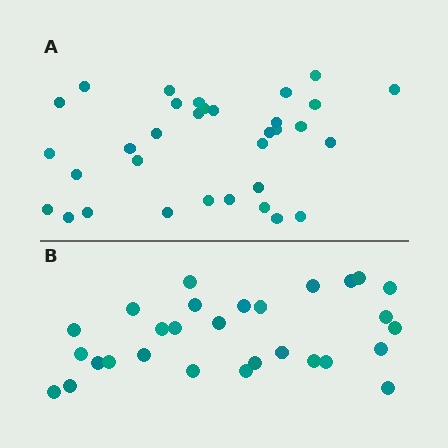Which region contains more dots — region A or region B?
Region A (the top region) has more dots.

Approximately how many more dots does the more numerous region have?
Region A has about 4 more dots than region B.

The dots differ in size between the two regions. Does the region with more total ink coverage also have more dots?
No. Region B has more total ink coverage because its dots are larger, but region A actually contains more individual dots. Total area can be misleading — the number of items is what matters here.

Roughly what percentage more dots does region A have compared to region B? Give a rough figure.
About 15% more.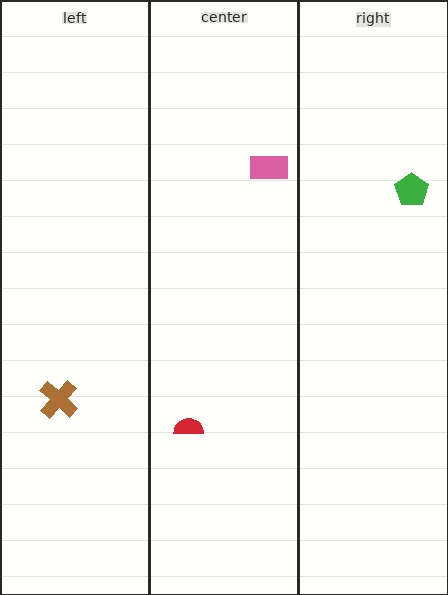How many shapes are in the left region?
1.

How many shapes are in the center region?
2.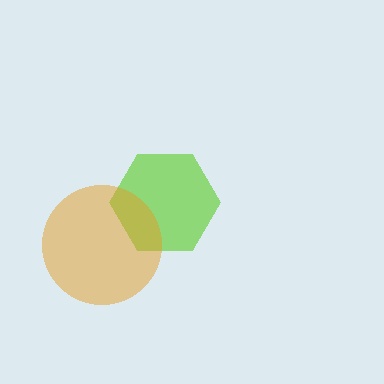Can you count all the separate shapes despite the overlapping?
Yes, there are 2 separate shapes.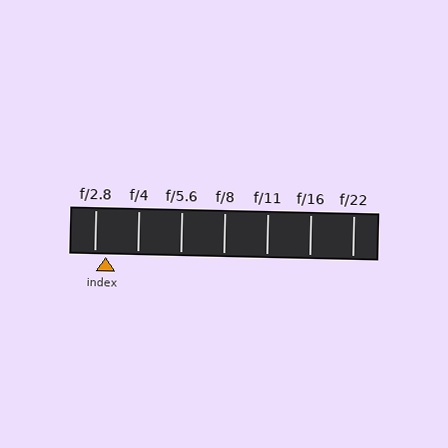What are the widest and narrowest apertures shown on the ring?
The widest aperture shown is f/2.8 and the narrowest is f/22.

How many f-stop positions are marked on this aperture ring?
There are 7 f-stop positions marked.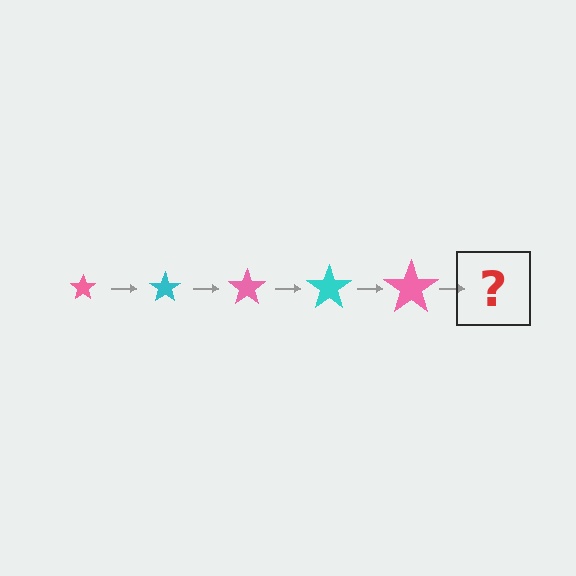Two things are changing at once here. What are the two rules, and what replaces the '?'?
The two rules are that the star grows larger each step and the color cycles through pink and cyan. The '?' should be a cyan star, larger than the previous one.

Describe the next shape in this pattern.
It should be a cyan star, larger than the previous one.